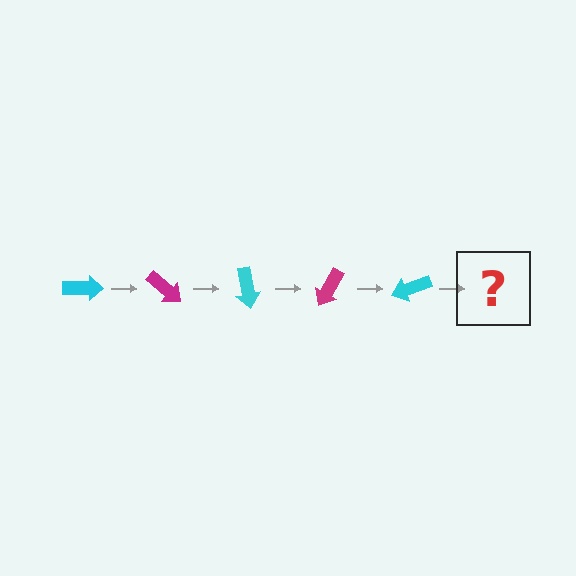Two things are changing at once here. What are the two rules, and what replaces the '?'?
The two rules are that it rotates 40 degrees each step and the color cycles through cyan and magenta. The '?' should be a magenta arrow, rotated 200 degrees from the start.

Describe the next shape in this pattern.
It should be a magenta arrow, rotated 200 degrees from the start.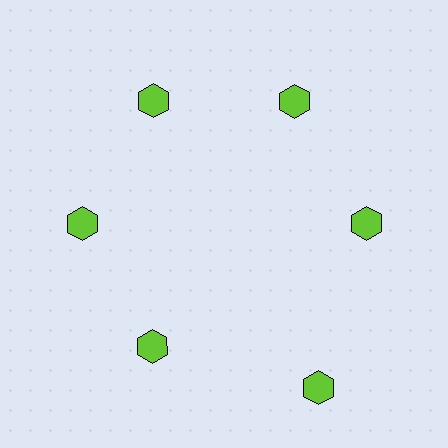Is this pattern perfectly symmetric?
No. The 6 lime hexagons are arranged in a ring, but one element near the 5 o'clock position is pushed outward from the center, breaking the 6-fold rotational symmetry.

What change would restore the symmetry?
The symmetry would be restored by moving it inward, back onto the ring so that all 6 hexagons sit at equal angles and equal distance from the center.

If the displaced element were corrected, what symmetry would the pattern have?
It would have 6-fold rotational symmetry — the pattern would map onto itself every 60 degrees.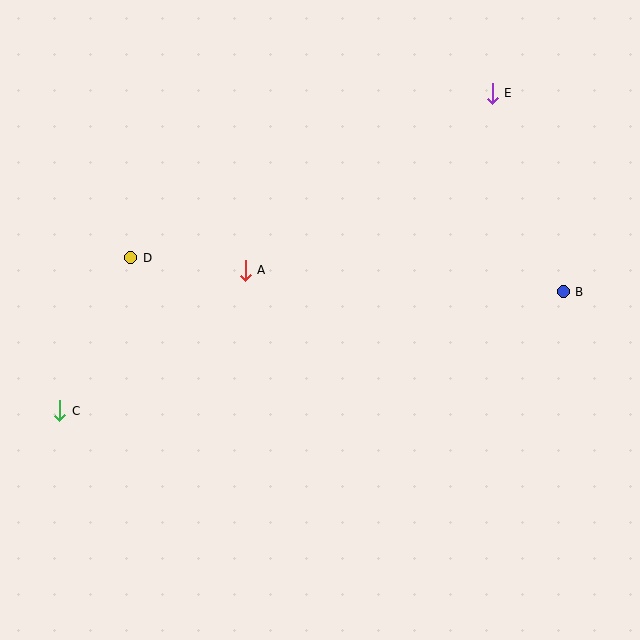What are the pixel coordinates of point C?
Point C is at (60, 411).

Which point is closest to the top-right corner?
Point E is closest to the top-right corner.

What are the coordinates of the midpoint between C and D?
The midpoint between C and D is at (95, 334).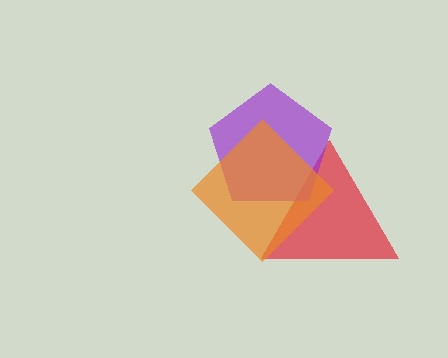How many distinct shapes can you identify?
There are 3 distinct shapes: a red triangle, a purple pentagon, an orange diamond.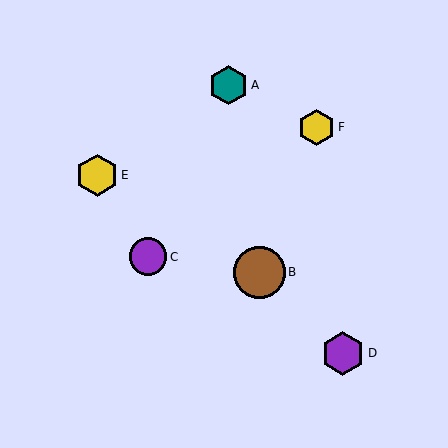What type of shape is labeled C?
Shape C is a purple circle.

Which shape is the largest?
The brown circle (labeled B) is the largest.